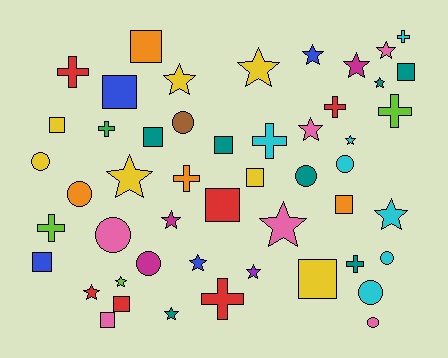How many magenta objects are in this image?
There are 3 magenta objects.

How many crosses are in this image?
There are 10 crosses.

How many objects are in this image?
There are 50 objects.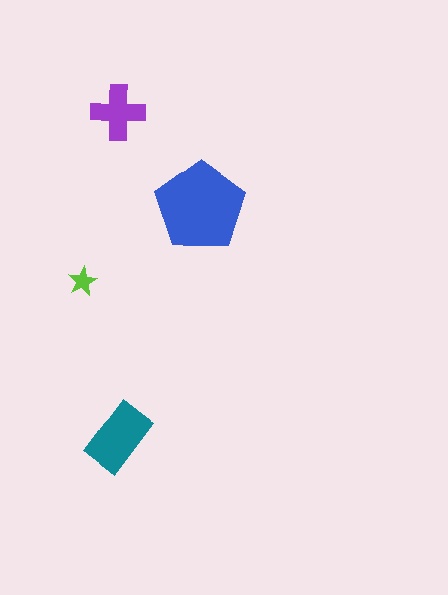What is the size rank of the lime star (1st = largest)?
4th.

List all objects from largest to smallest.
The blue pentagon, the teal rectangle, the purple cross, the lime star.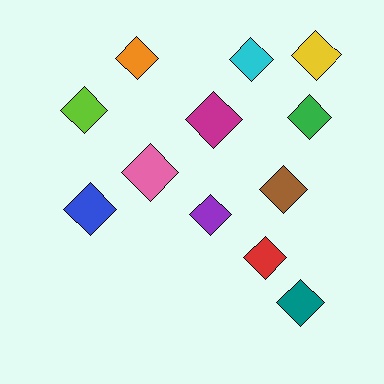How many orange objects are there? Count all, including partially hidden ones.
There is 1 orange object.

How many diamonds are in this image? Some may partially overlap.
There are 12 diamonds.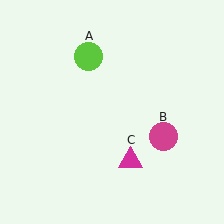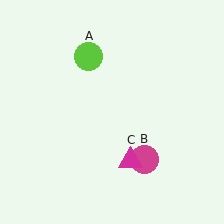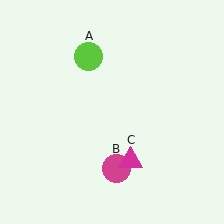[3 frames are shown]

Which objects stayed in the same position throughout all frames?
Lime circle (object A) and magenta triangle (object C) remained stationary.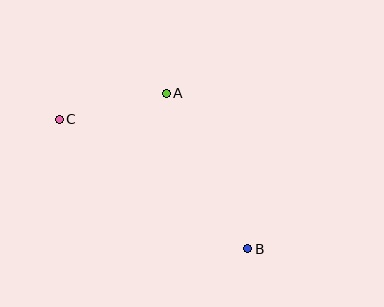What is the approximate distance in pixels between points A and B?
The distance between A and B is approximately 176 pixels.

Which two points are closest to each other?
Points A and C are closest to each other.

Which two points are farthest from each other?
Points B and C are farthest from each other.